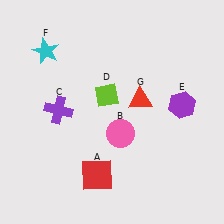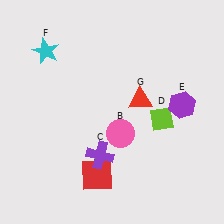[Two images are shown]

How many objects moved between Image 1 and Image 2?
2 objects moved between the two images.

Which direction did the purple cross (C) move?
The purple cross (C) moved down.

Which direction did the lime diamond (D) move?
The lime diamond (D) moved right.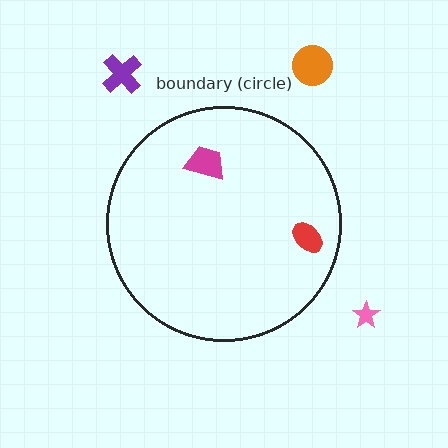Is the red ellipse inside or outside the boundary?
Inside.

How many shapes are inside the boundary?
2 inside, 3 outside.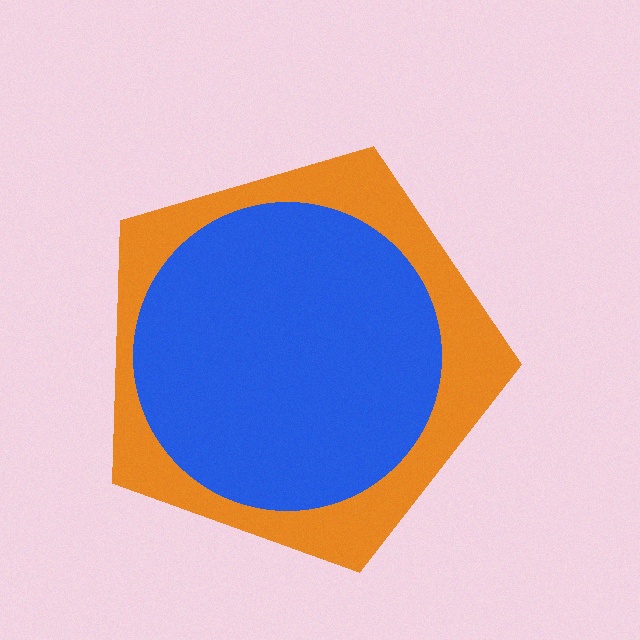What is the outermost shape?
The orange pentagon.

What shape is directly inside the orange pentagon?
The blue circle.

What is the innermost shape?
The blue circle.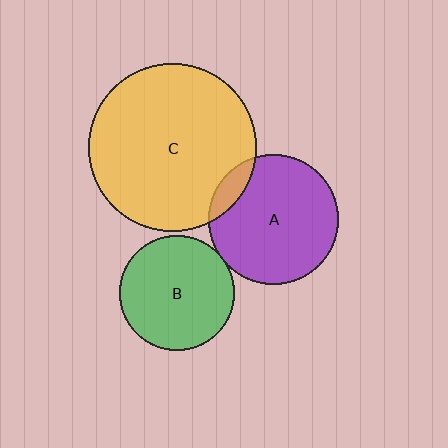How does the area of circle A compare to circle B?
Approximately 1.3 times.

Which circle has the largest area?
Circle C (yellow).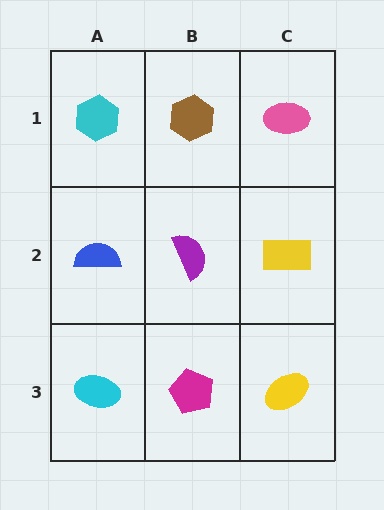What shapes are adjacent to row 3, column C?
A yellow rectangle (row 2, column C), a magenta pentagon (row 3, column B).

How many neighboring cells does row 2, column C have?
3.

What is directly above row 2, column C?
A pink ellipse.